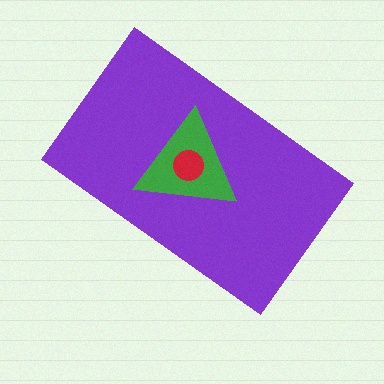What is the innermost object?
The red circle.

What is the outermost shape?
The purple rectangle.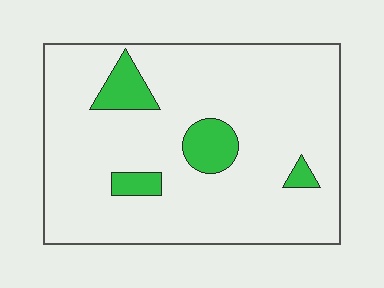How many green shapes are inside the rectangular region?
4.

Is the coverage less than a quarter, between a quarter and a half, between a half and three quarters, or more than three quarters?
Less than a quarter.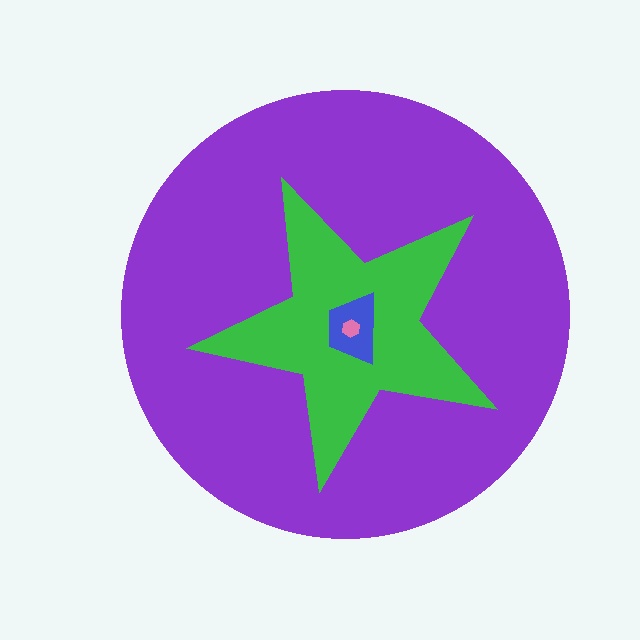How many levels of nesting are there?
4.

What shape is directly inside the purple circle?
The green star.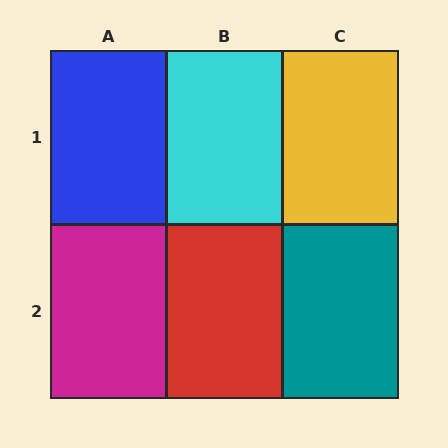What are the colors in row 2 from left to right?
Magenta, red, teal.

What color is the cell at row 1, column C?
Yellow.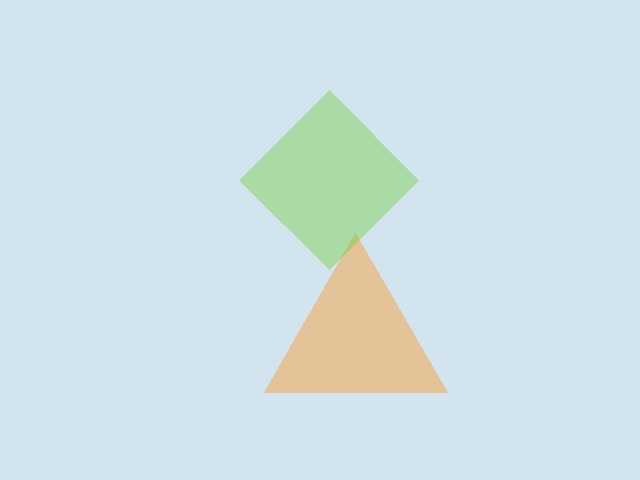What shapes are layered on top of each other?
The layered shapes are: an orange triangle, a lime diamond.